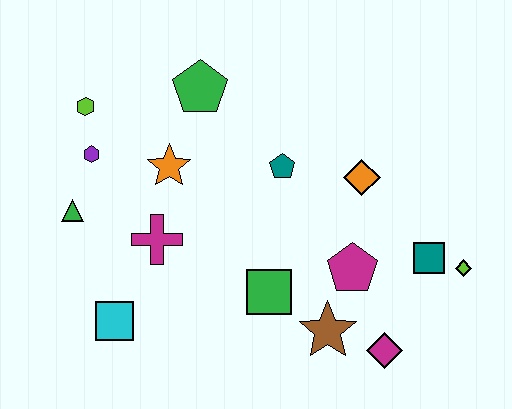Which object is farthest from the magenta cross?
The lime diamond is farthest from the magenta cross.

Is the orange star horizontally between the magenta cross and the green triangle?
No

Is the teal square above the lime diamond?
Yes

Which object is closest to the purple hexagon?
The lime hexagon is closest to the purple hexagon.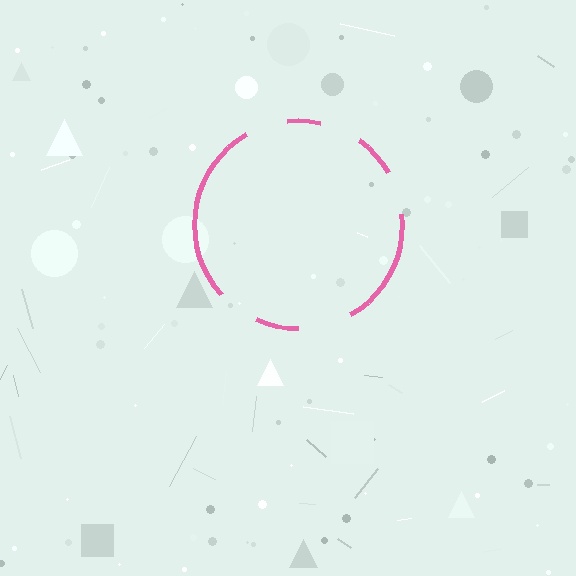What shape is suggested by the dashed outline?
The dashed outline suggests a circle.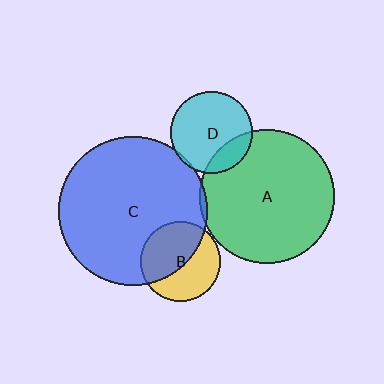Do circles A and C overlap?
Yes.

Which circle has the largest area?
Circle C (blue).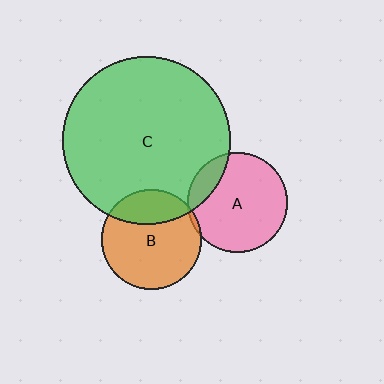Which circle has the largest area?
Circle C (green).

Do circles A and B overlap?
Yes.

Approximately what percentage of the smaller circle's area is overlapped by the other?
Approximately 5%.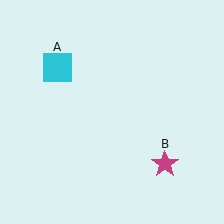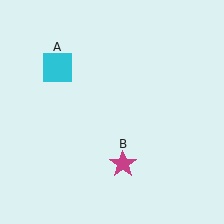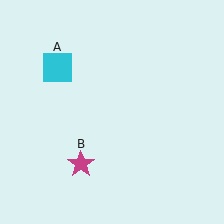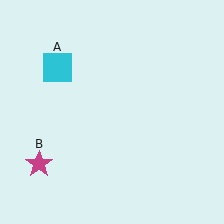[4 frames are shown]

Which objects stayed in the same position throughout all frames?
Cyan square (object A) remained stationary.